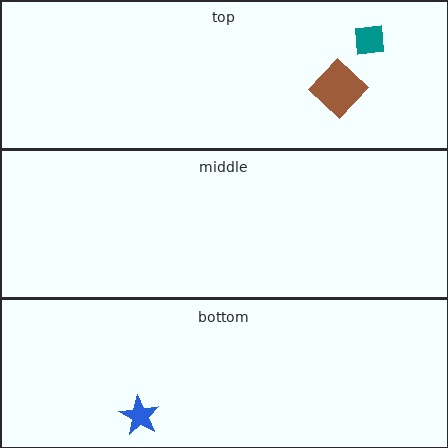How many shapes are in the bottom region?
1.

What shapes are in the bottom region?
The blue star.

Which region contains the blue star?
The bottom region.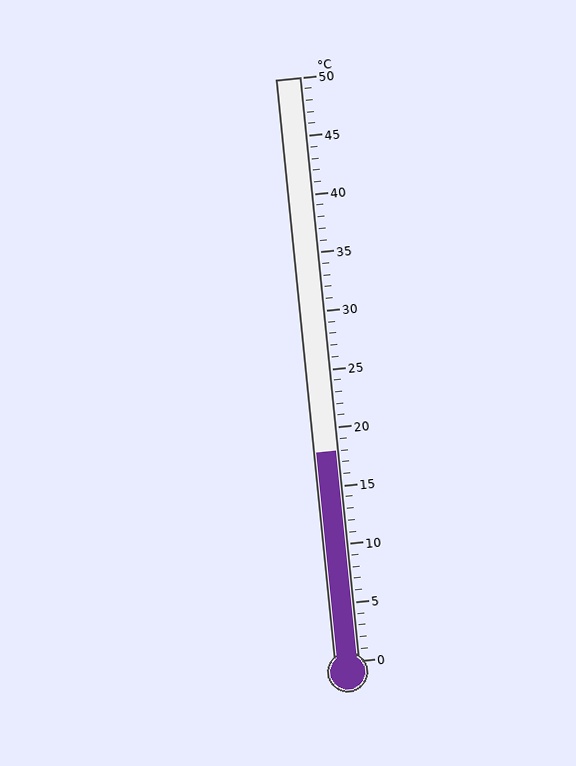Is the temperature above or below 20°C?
The temperature is below 20°C.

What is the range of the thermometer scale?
The thermometer scale ranges from 0°C to 50°C.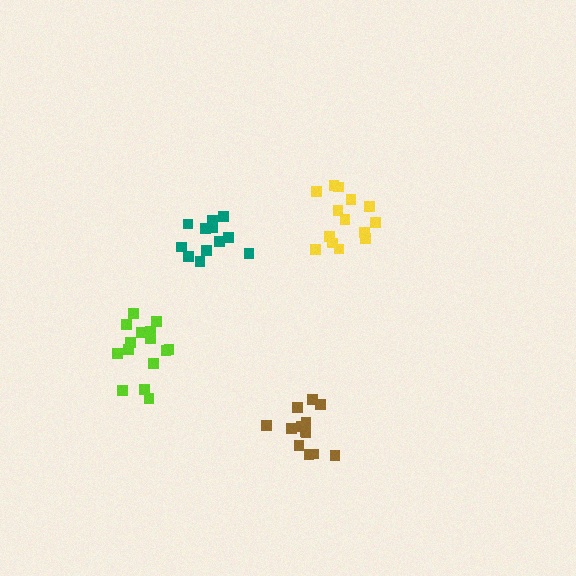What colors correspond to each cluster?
The clusters are colored: yellow, brown, teal, lime.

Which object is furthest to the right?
The yellow cluster is rightmost.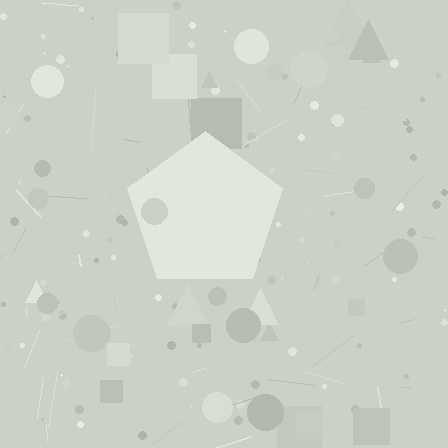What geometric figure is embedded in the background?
A pentagon is embedded in the background.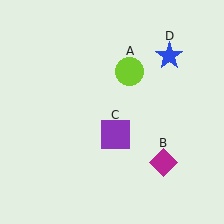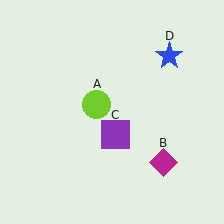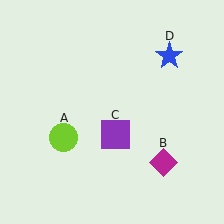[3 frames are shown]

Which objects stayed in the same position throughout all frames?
Magenta diamond (object B) and purple square (object C) and blue star (object D) remained stationary.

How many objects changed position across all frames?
1 object changed position: lime circle (object A).